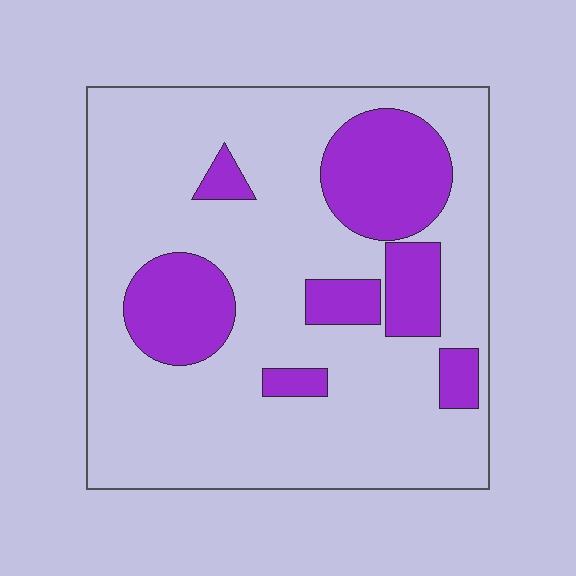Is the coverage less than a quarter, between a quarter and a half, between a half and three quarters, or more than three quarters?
Less than a quarter.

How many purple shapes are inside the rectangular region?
7.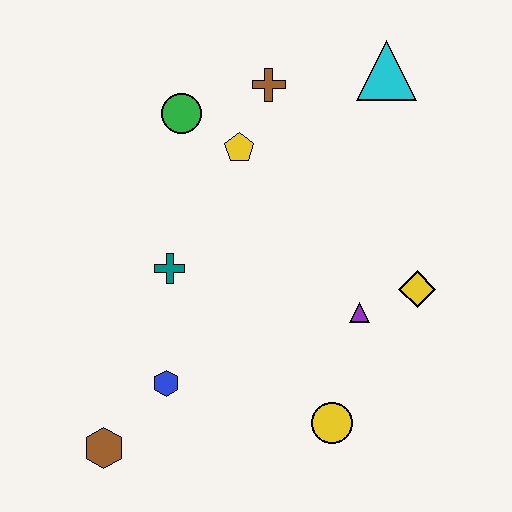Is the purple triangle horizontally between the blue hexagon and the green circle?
No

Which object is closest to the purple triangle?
The yellow diamond is closest to the purple triangle.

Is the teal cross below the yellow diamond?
No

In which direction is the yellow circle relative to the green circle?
The yellow circle is below the green circle.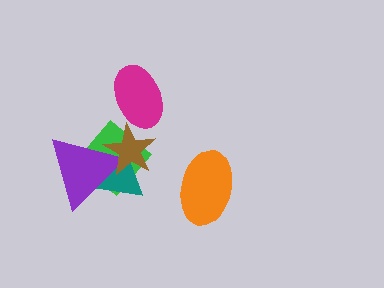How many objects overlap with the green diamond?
3 objects overlap with the green diamond.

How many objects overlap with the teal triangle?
3 objects overlap with the teal triangle.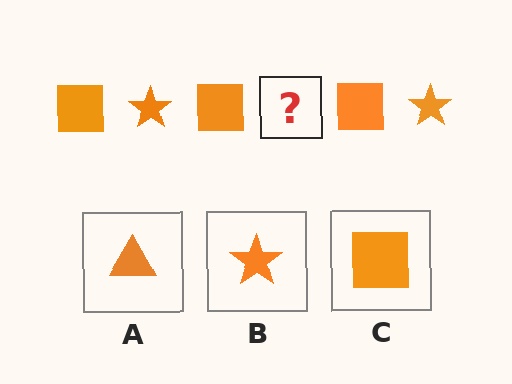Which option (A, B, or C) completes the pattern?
B.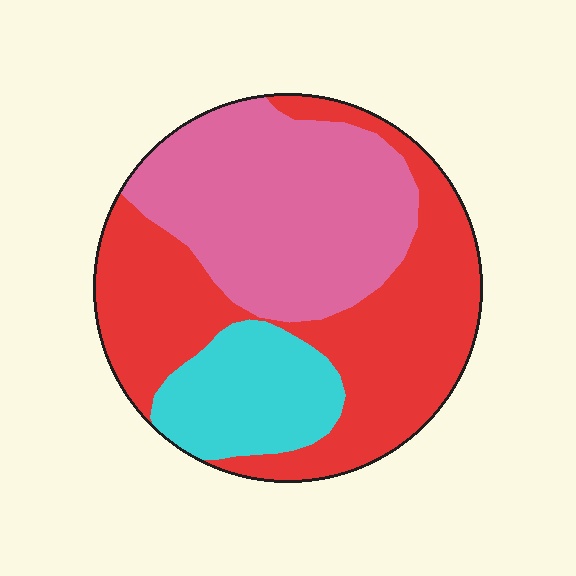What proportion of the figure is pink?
Pink takes up between a quarter and a half of the figure.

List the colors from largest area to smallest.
From largest to smallest: red, pink, cyan.